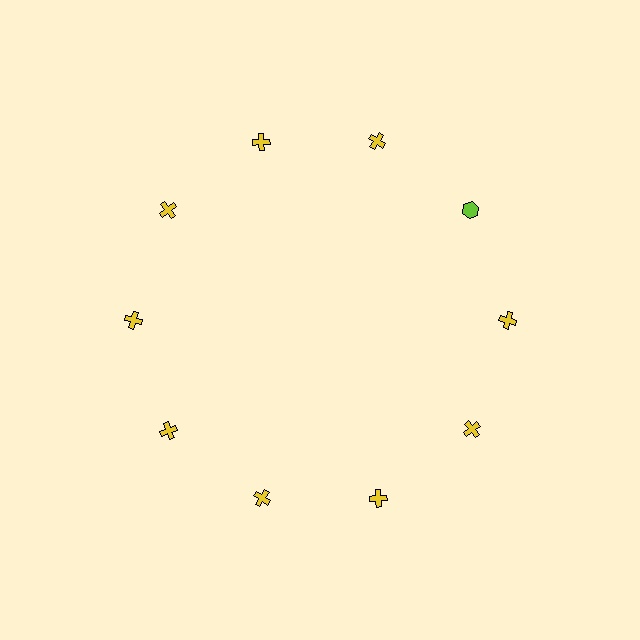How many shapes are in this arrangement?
There are 10 shapes arranged in a ring pattern.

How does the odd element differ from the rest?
It differs in both color (lime instead of yellow) and shape (hexagon instead of cross).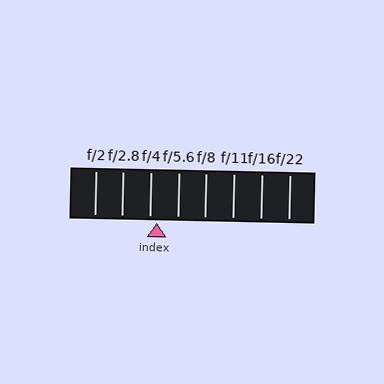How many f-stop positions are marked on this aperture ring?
There are 8 f-stop positions marked.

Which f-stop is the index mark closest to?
The index mark is closest to f/4.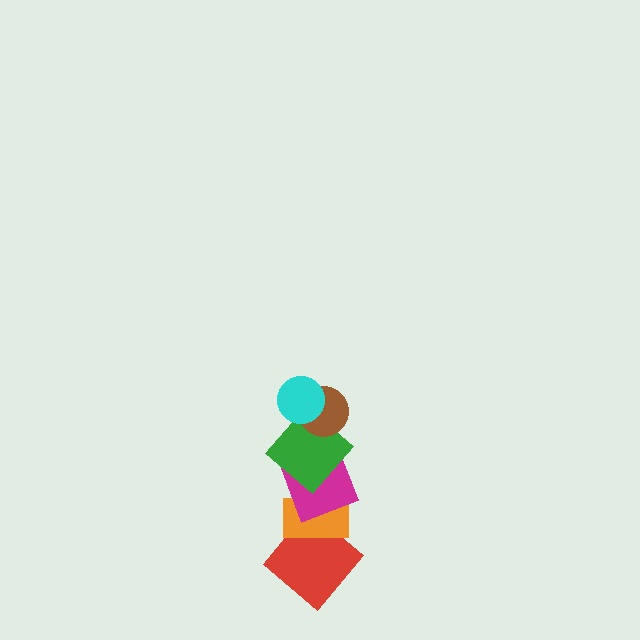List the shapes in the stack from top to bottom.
From top to bottom: the cyan circle, the brown circle, the green diamond, the magenta square, the orange rectangle, the red diamond.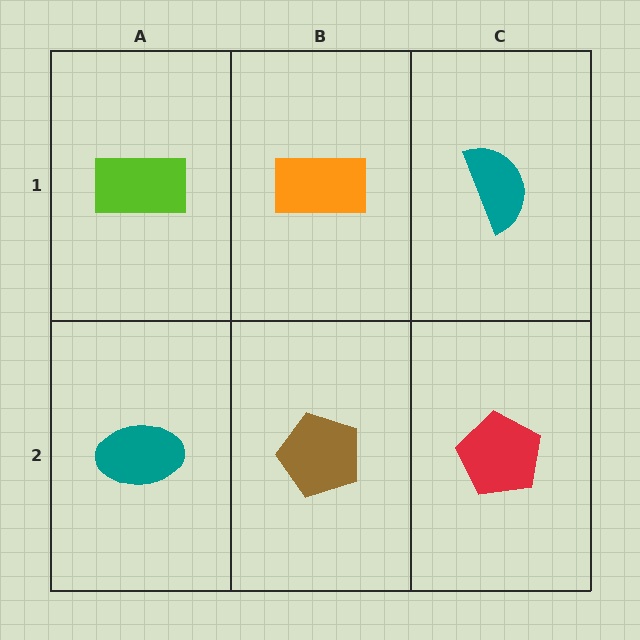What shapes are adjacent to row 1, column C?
A red pentagon (row 2, column C), an orange rectangle (row 1, column B).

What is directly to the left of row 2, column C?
A brown pentagon.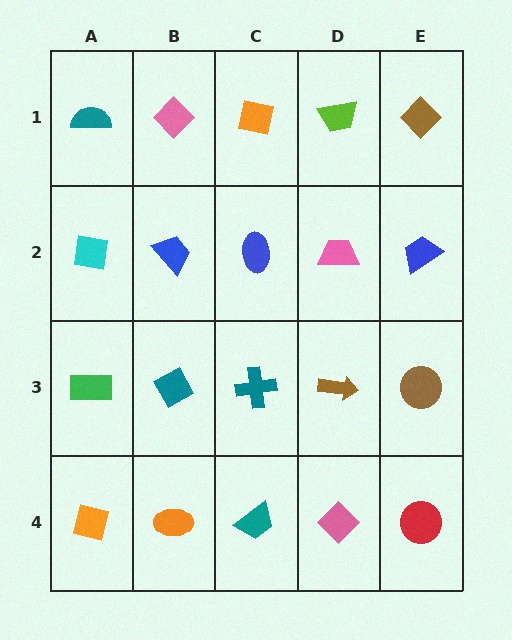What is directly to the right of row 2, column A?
A blue trapezoid.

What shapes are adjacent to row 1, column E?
A blue trapezoid (row 2, column E), a lime trapezoid (row 1, column D).